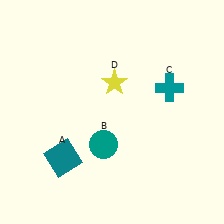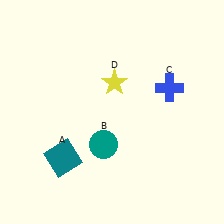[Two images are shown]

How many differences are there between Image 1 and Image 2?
There is 1 difference between the two images.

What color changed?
The cross (C) changed from teal in Image 1 to blue in Image 2.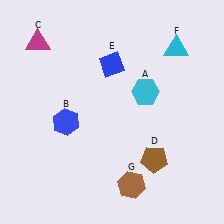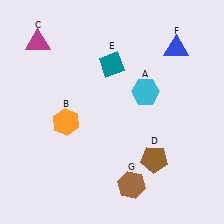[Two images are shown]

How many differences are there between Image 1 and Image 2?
There are 3 differences between the two images.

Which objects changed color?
B changed from blue to orange. E changed from blue to teal. F changed from cyan to blue.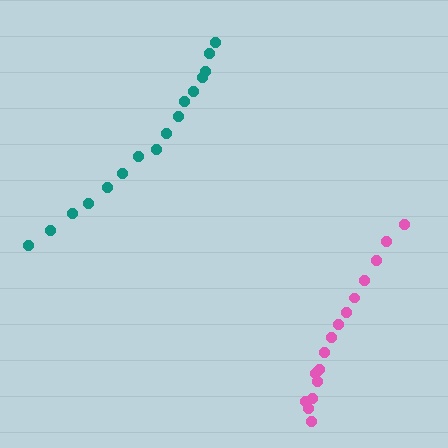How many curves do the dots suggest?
There are 2 distinct paths.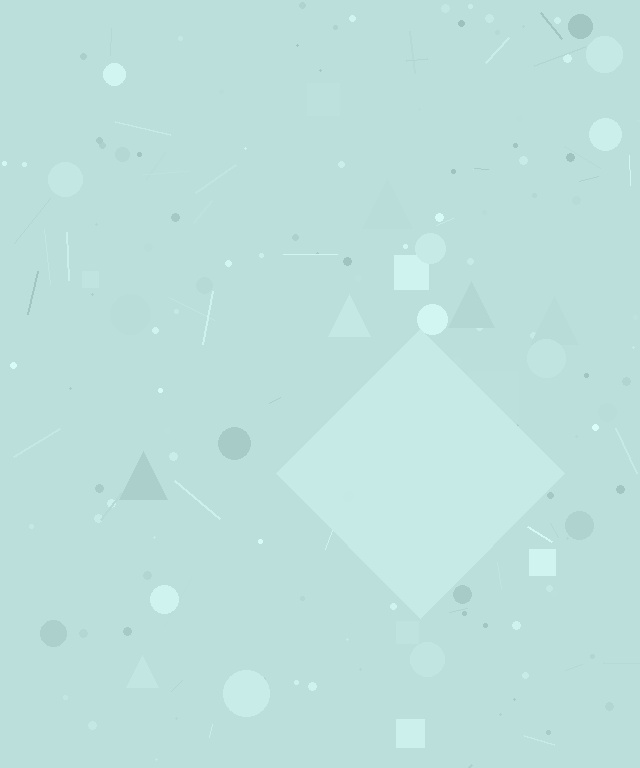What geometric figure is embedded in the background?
A diamond is embedded in the background.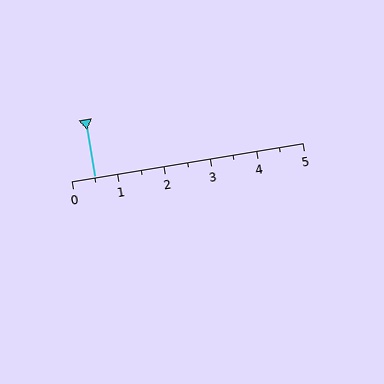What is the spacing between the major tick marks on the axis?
The major ticks are spaced 1 apart.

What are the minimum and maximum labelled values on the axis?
The axis runs from 0 to 5.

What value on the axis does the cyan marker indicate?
The marker indicates approximately 0.5.